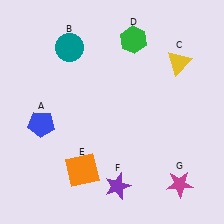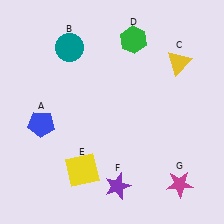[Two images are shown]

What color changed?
The square (E) changed from orange in Image 1 to yellow in Image 2.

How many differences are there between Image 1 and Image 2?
There is 1 difference between the two images.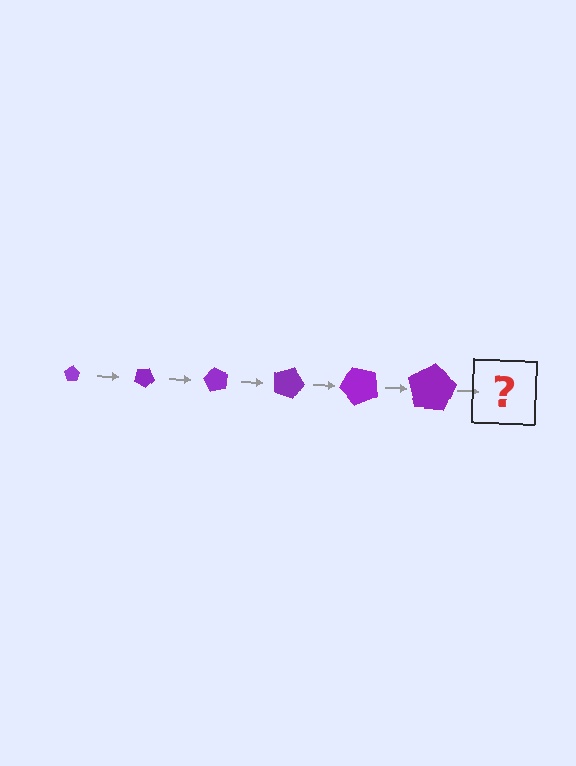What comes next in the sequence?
The next element should be a pentagon, larger than the previous one and rotated 180 degrees from the start.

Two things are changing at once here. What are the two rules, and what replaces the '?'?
The two rules are that the pentagon grows larger each step and it rotates 30 degrees each step. The '?' should be a pentagon, larger than the previous one and rotated 180 degrees from the start.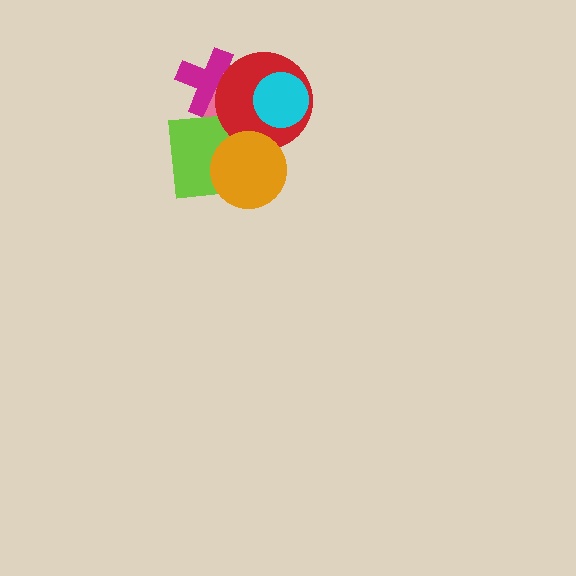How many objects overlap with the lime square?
3 objects overlap with the lime square.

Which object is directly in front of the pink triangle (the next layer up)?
The lime square is directly in front of the pink triangle.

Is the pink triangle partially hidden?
Yes, it is partially covered by another shape.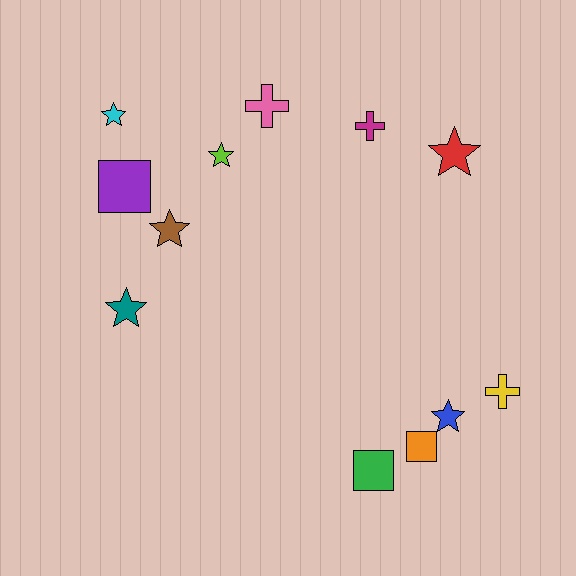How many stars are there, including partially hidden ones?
There are 6 stars.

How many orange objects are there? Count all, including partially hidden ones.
There is 1 orange object.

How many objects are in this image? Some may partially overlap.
There are 12 objects.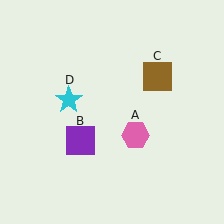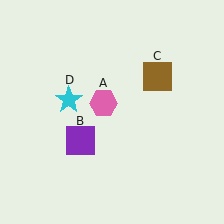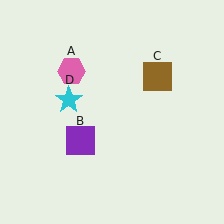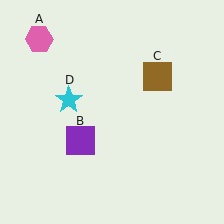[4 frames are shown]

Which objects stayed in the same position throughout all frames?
Purple square (object B) and brown square (object C) and cyan star (object D) remained stationary.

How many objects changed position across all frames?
1 object changed position: pink hexagon (object A).